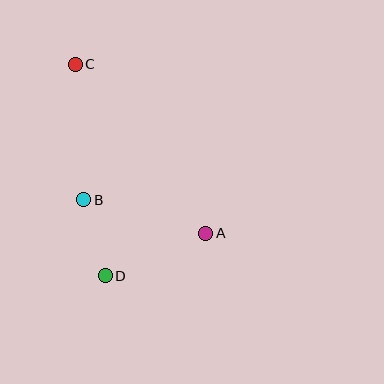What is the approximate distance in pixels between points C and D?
The distance between C and D is approximately 213 pixels.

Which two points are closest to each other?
Points B and D are closest to each other.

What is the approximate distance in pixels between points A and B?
The distance between A and B is approximately 127 pixels.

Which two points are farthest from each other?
Points A and C are farthest from each other.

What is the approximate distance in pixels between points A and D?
The distance between A and D is approximately 109 pixels.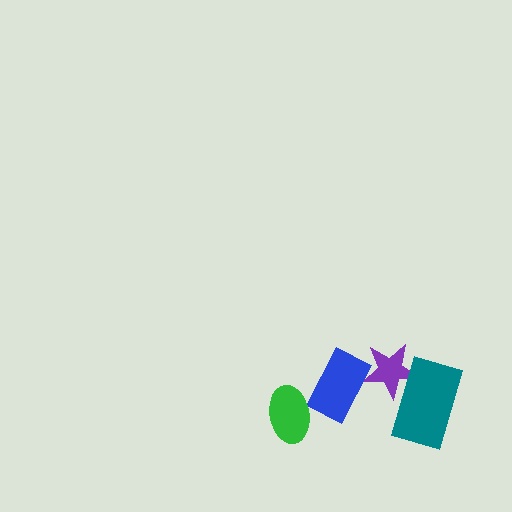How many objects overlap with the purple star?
2 objects overlap with the purple star.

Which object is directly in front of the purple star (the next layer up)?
The blue rectangle is directly in front of the purple star.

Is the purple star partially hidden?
Yes, it is partially covered by another shape.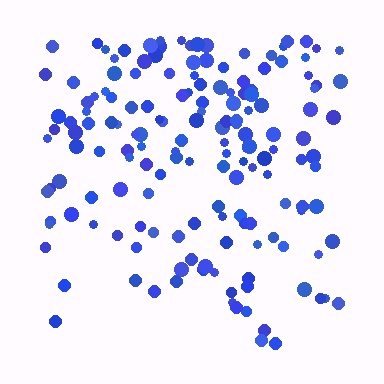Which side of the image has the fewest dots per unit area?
The bottom.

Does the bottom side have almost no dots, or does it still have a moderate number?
Still a moderate number, just noticeably fewer than the top.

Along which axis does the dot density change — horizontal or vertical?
Vertical.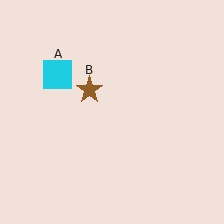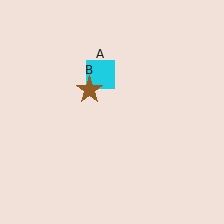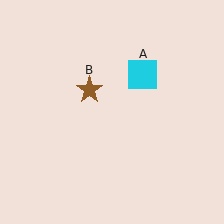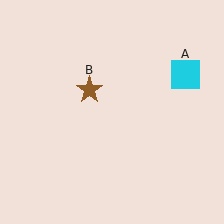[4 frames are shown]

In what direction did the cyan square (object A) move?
The cyan square (object A) moved right.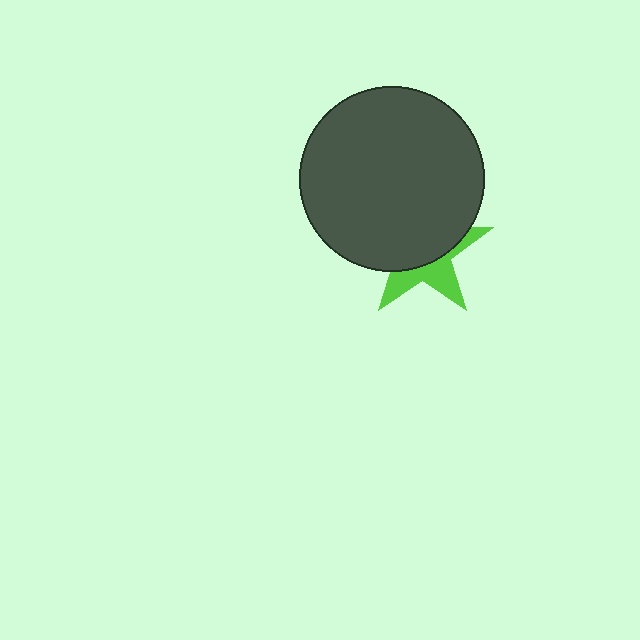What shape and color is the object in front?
The object in front is a dark gray circle.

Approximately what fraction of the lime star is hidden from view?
Roughly 62% of the lime star is hidden behind the dark gray circle.